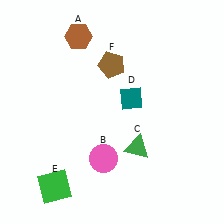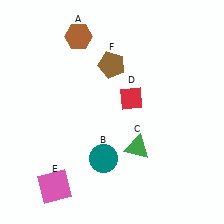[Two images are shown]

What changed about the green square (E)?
In Image 1, E is green. In Image 2, it changed to pink.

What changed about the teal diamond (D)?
In Image 1, D is teal. In Image 2, it changed to red.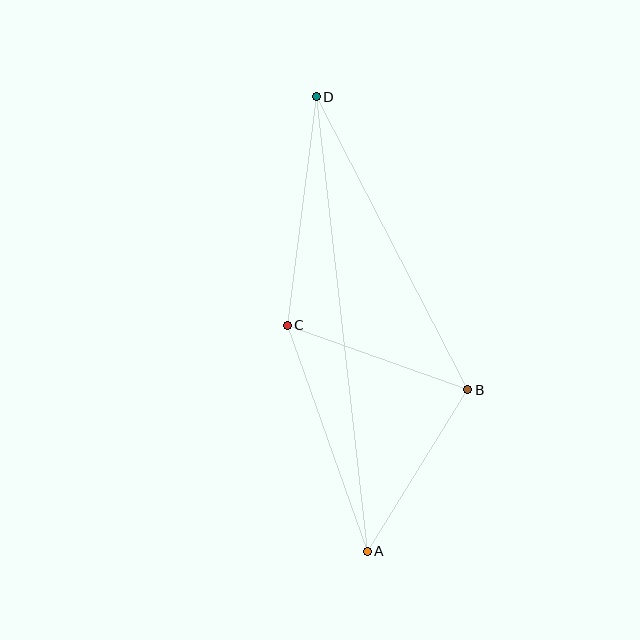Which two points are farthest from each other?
Points A and D are farthest from each other.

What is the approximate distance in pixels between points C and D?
The distance between C and D is approximately 231 pixels.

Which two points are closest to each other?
Points A and B are closest to each other.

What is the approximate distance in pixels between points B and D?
The distance between B and D is approximately 330 pixels.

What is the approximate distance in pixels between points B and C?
The distance between B and C is approximately 192 pixels.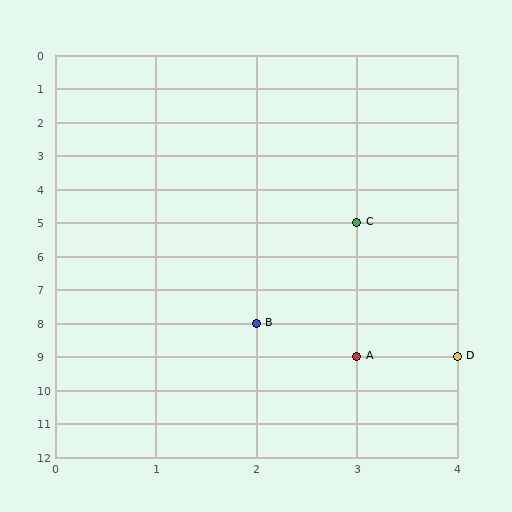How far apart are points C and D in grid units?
Points C and D are 1 column and 4 rows apart (about 4.1 grid units diagonally).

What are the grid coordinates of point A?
Point A is at grid coordinates (3, 9).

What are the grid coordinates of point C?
Point C is at grid coordinates (3, 5).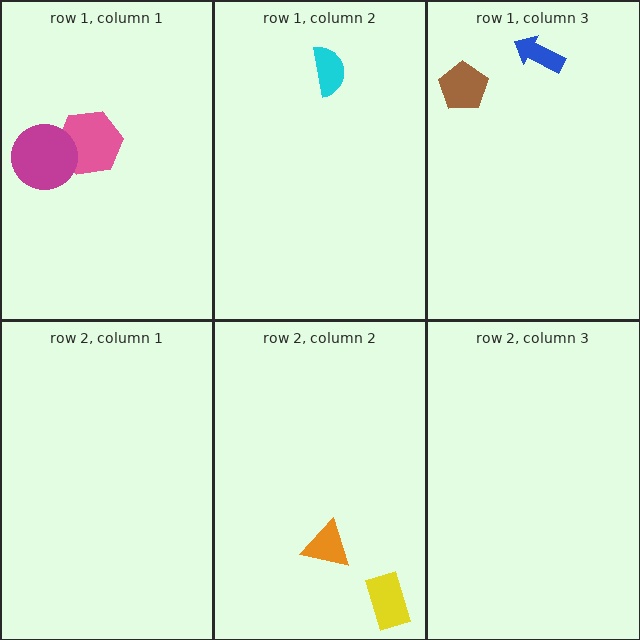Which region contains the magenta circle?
The row 1, column 1 region.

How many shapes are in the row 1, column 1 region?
2.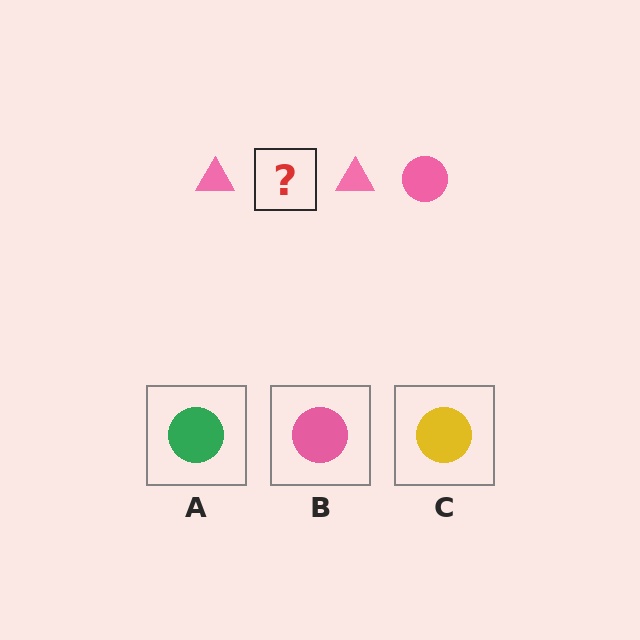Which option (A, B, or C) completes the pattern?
B.